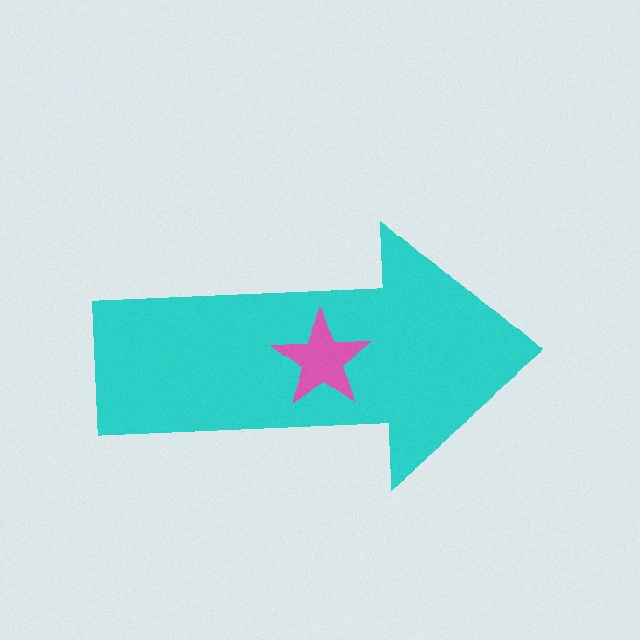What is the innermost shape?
The pink star.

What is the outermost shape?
The cyan arrow.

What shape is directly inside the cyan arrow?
The pink star.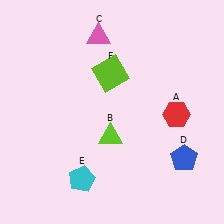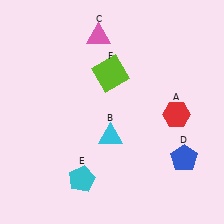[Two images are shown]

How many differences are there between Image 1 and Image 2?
There is 1 difference between the two images.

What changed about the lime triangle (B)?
In Image 1, B is lime. In Image 2, it changed to cyan.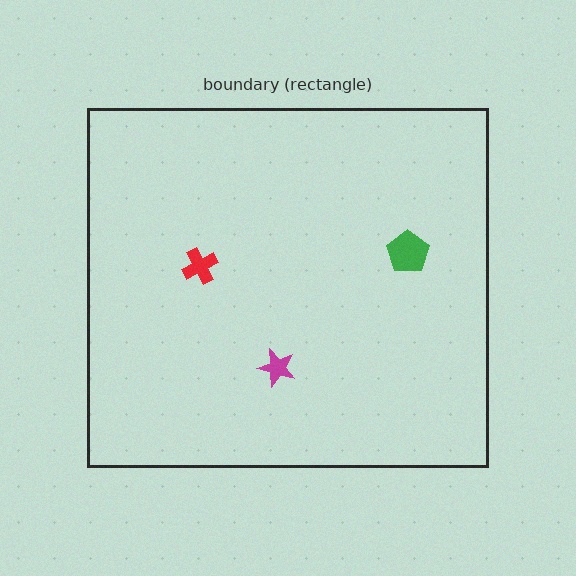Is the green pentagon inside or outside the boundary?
Inside.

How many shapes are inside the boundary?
3 inside, 0 outside.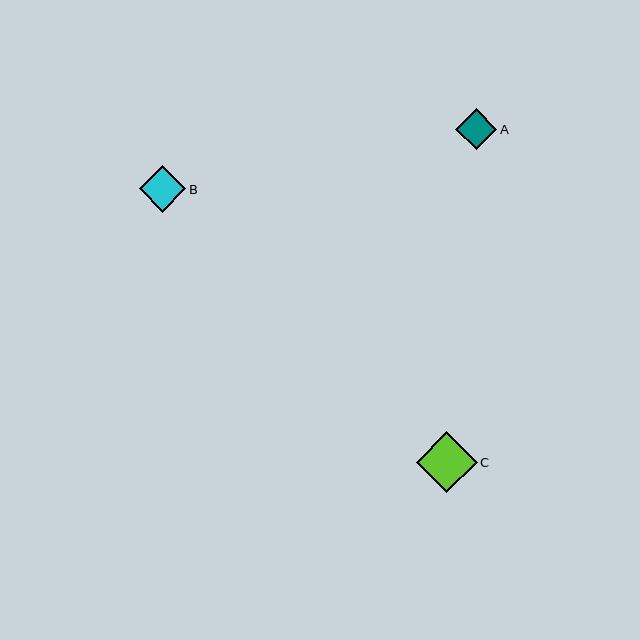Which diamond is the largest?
Diamond C is the largest with a size of approximately 61 pixels.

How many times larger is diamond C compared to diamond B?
Diamond C is approximately 1.3 times the size of diamond B.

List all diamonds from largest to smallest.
From largest to smallest: C, B, A.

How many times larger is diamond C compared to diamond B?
Diamond C is approximately 1.3 times the size of diamond B.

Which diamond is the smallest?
Diamond A is the smallest with a size of approximately 41 pixels.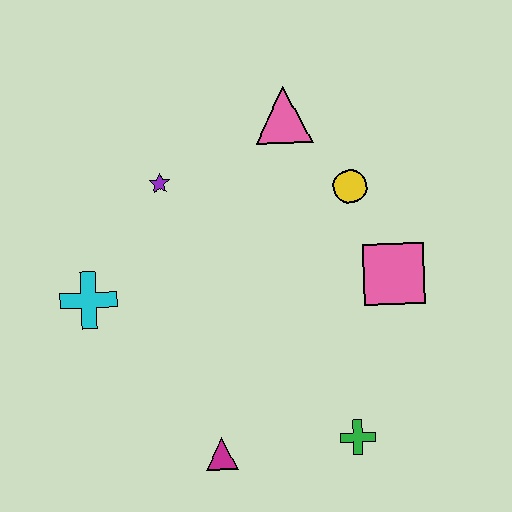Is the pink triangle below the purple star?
No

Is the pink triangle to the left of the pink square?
Yes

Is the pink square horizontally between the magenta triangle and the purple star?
No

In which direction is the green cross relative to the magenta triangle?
The green cross is to the right of the magenta triangle.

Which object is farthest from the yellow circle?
The magenta triangle is farthest from the yellow circle.